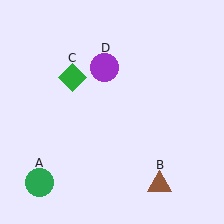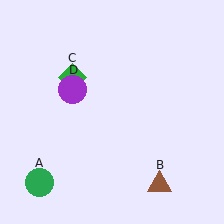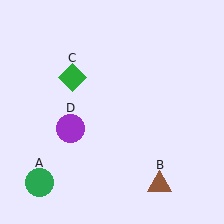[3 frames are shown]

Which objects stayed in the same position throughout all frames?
Green circle (object A) and brown triangle (object B) and green diamond (object C) remained stationary.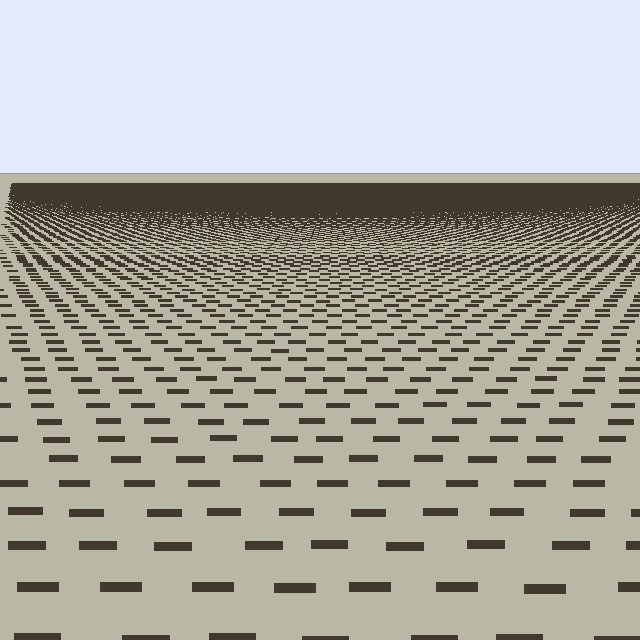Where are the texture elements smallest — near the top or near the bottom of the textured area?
Near the top.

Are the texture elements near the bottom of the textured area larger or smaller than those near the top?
Larger. Near the bottom, elements are closer to the viewer and appear at a bigger on-screen size.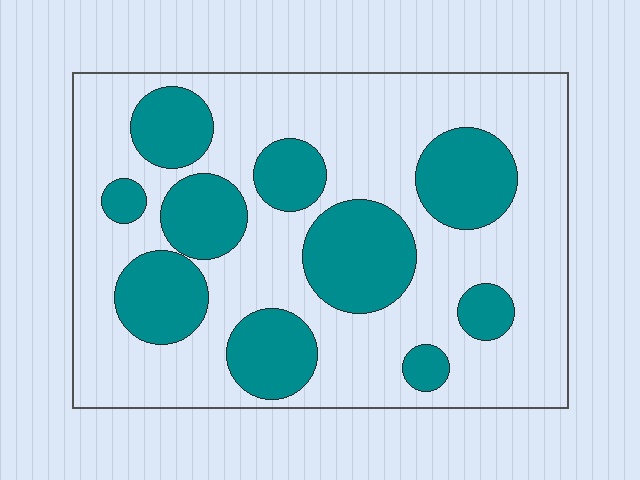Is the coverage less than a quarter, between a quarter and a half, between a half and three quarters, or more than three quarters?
Between a quarter and a half.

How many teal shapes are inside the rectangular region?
10.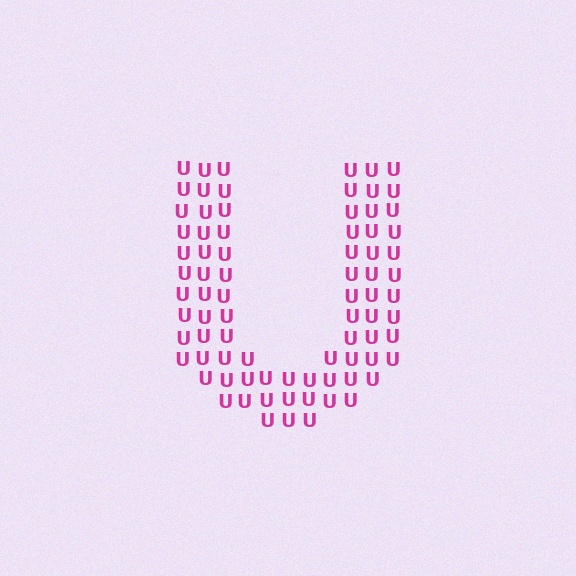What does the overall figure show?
The overall figure shows the letter U.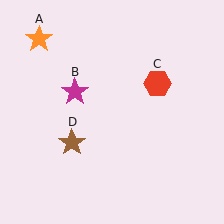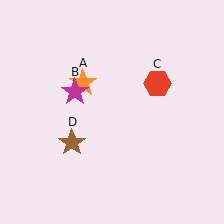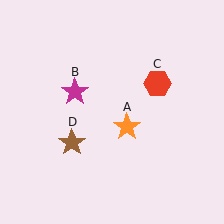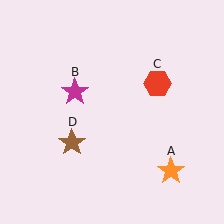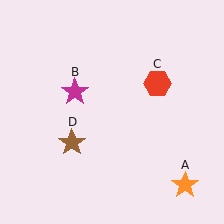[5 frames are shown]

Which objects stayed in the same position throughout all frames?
Magenta star (object B) and red hexagon (object C) and brown star (object D) remained stationary.